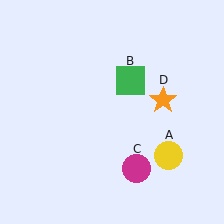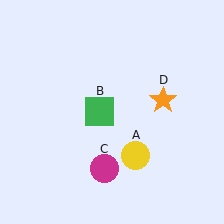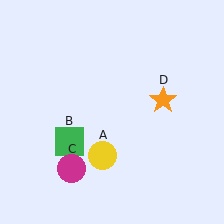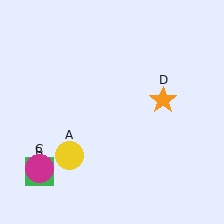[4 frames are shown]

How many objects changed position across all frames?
3 objects changed position: yellow circle (object A), green square (object B), magenta circle (object C).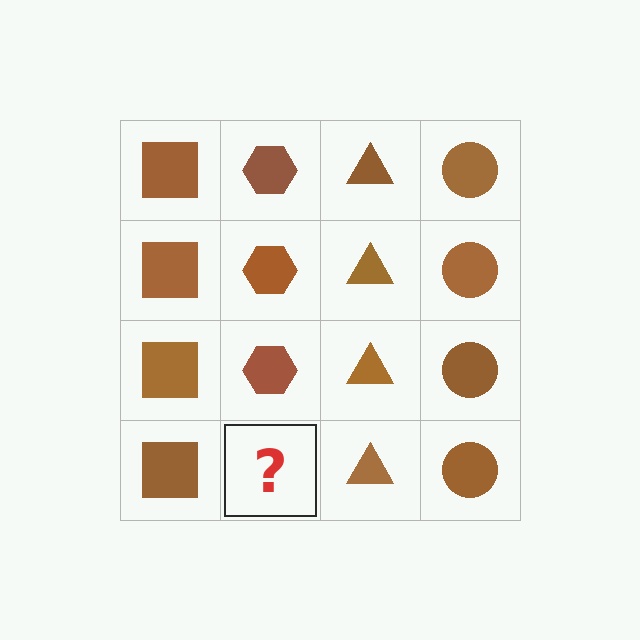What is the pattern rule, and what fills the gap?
The rule is that each column has a consistent shape. The gap should be filled with a brown hexagon.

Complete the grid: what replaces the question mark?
The question mark should be replaced with a brown hexagon.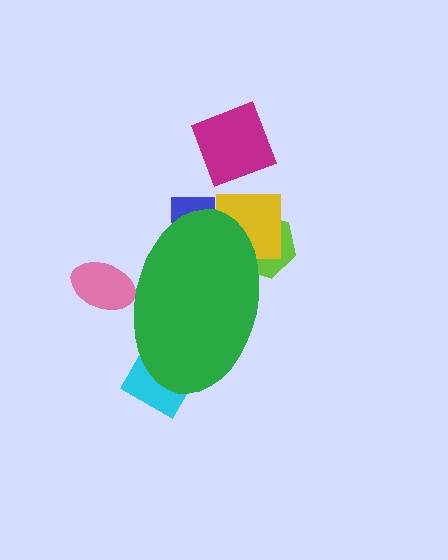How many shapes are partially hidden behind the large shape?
5 shapes are partially hidden.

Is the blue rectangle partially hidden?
Yes, the blue rectangle is partially hidden behind the green ellipse.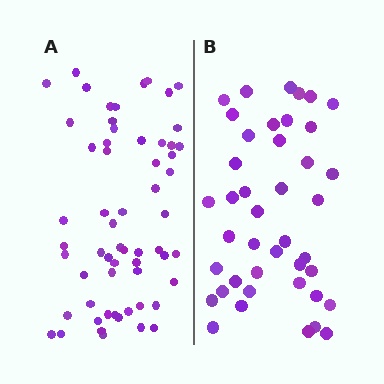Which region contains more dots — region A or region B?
Region A (the left region) has more dots.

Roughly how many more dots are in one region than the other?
Region A has approximately 20 more dots than region B.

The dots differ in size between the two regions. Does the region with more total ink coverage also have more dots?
No. Region B has more total ink coverage because its dots are larger, but region A actually contains more individual dots. Total area can be misleading — the number of items is what matters here.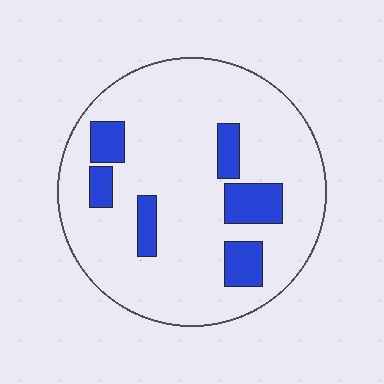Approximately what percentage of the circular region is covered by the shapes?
Approximately 15%.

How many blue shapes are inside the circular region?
6.